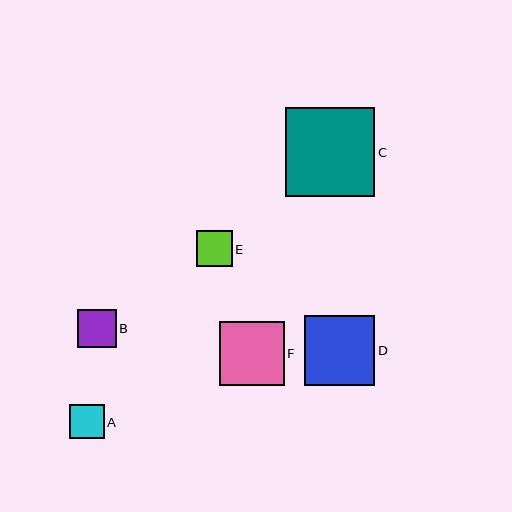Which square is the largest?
Square C is the largest with a size of approximately 89 pixels.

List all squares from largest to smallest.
From largest to smallest: C, D, F, B, E, A.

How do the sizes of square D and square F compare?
Square D and square F are approximately the same size.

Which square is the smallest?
Square A is the smallest with a size of approximately 34 pixels.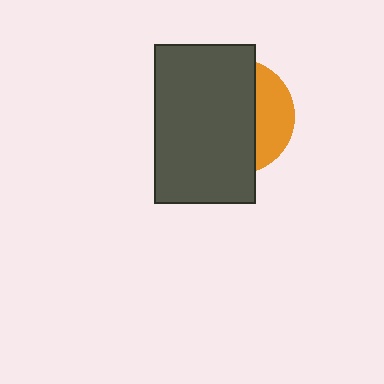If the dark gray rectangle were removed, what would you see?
You would see the complete orange circle.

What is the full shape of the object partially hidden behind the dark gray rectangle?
The partially hidden object is an orange circle.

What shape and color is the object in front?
The object in front is a dark gray rectangle.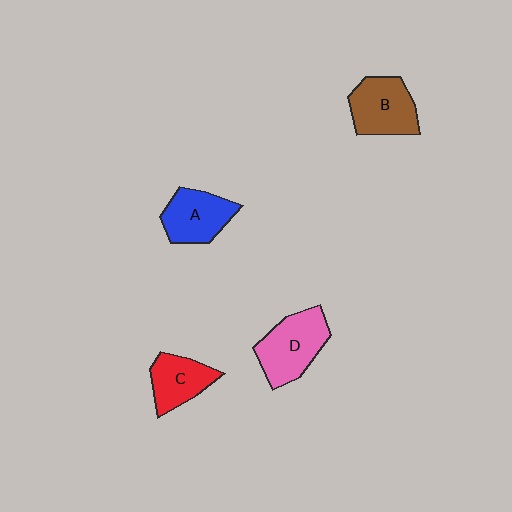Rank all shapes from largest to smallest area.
From largest to smallest: D (pink), B (brown), A (blue), C (red).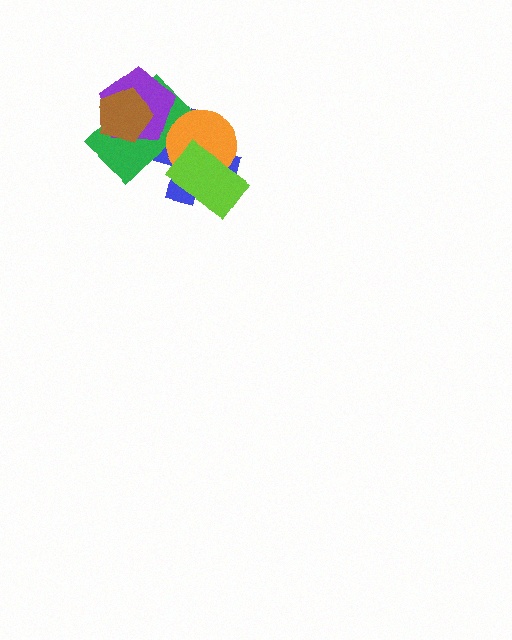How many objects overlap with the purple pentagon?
3 objects overlap with the purple pentagon.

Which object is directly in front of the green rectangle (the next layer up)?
The purple pentagon is directly in front of the green rectangle.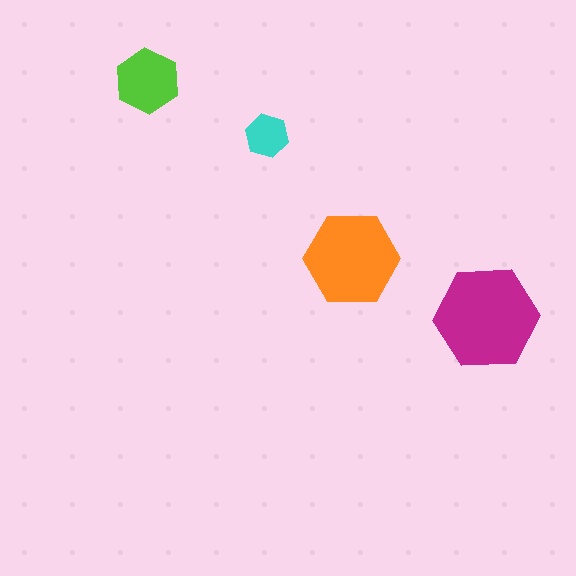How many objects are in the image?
There are 4 objects in the image.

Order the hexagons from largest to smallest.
the magenta one, the orange one, the lime one, the cyan one.